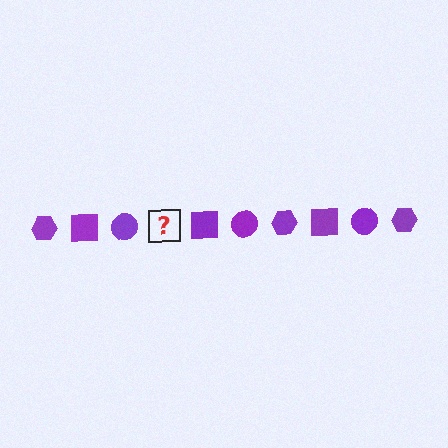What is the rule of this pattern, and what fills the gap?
The rule is that the pattern cycles through hexagon, square, circle shapes in purple. The gap should be filled with a purple hexagon.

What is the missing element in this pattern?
The missing element is a purple hexagon.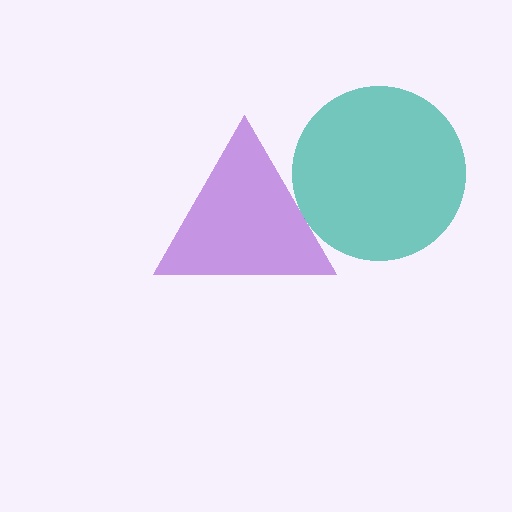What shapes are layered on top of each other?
The layered shapes are: a purple triangle, a teal circle.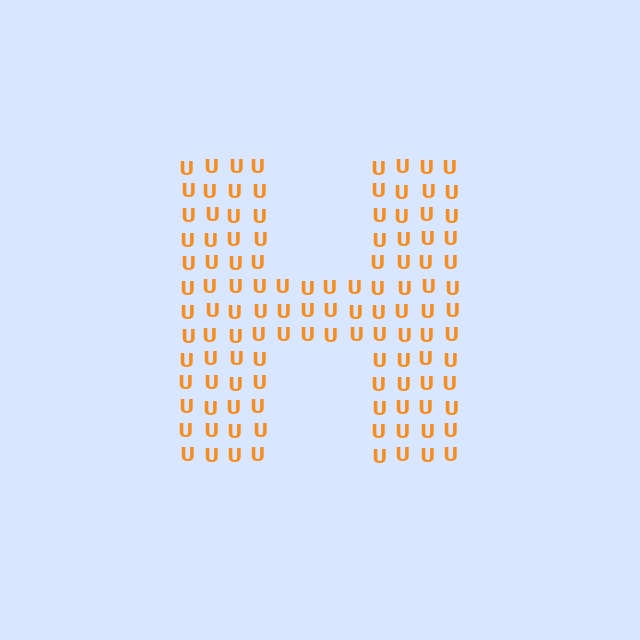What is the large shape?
The large shape is the letter H.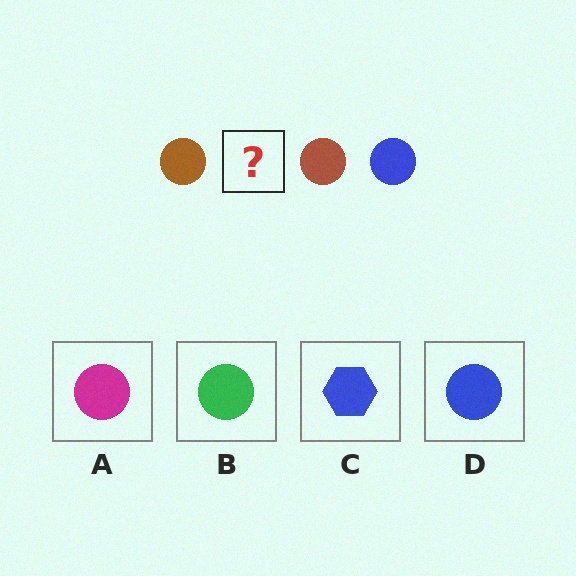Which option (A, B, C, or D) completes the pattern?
D.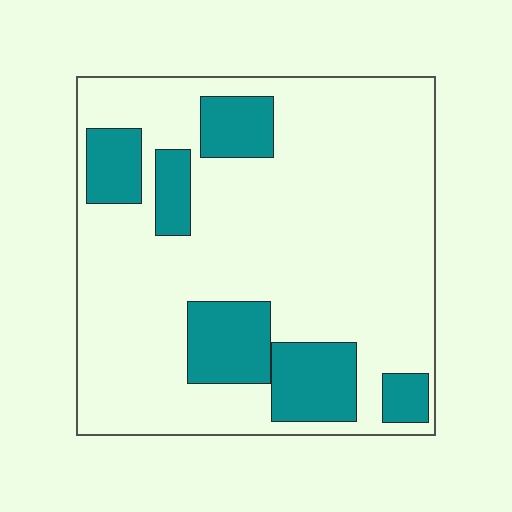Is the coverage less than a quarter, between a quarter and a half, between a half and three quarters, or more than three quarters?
Less than a quarter.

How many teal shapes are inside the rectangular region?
6.